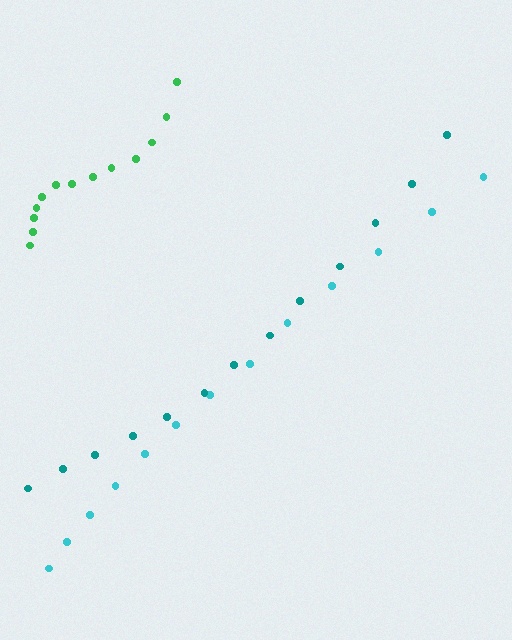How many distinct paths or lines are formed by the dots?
There are 3 distinct paths.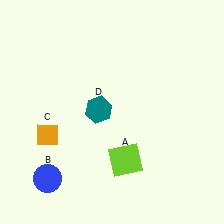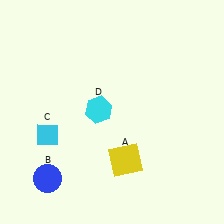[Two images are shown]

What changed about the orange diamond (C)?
In Image 1, C is orange. In Image 2, it changed to cyan.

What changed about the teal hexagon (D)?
In Image 1, D is teal. In Image 2, it changed to cyan.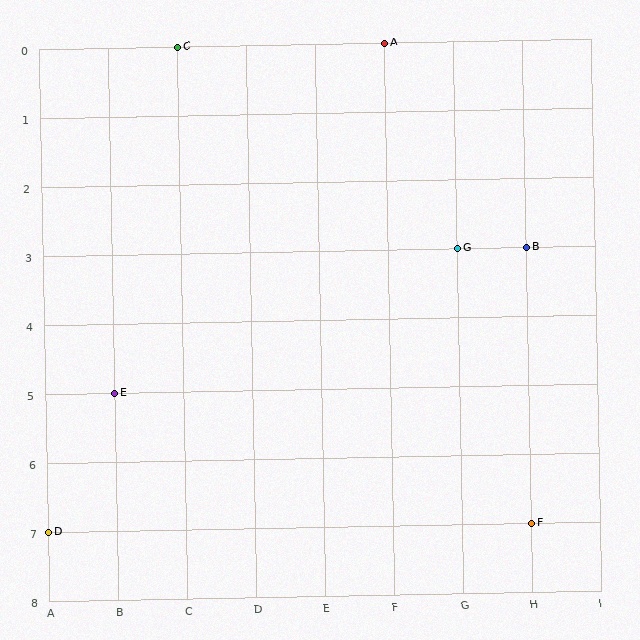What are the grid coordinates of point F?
Point F is at grid coordinates (H, 7).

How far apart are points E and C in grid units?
Points E and C are 1 column and 5 rows apart (about 5.1 grid units diagonally).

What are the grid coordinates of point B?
Point B is at grid coordinates (H, 3).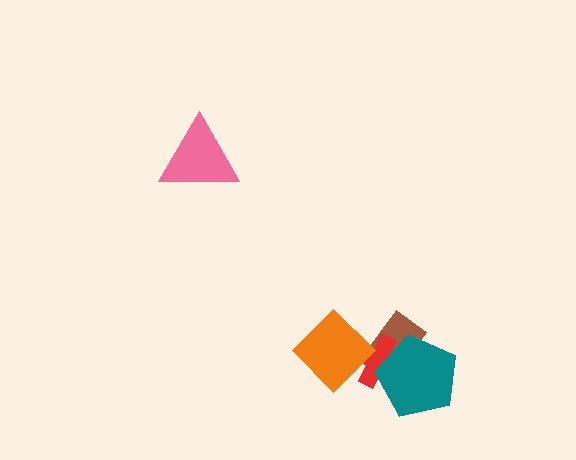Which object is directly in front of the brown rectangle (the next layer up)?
The red cross is directly in front of the brown rectangle.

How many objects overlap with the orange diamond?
2 objects overlap with the orange diamond.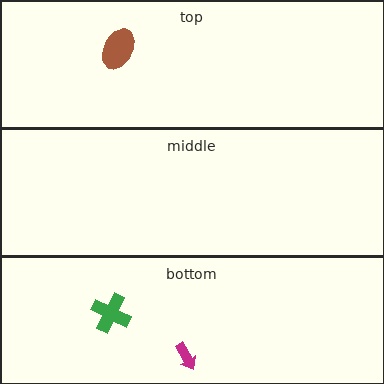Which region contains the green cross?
The bottom region.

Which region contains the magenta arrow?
The bottom region.